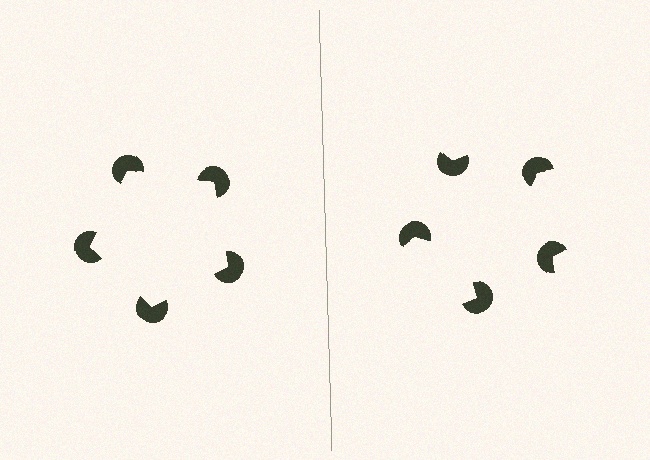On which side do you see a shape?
An illusory pentagon appears on the left side. On the right side the wedge cuts are rotated, so no coherent shape forms.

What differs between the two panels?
The pac-man discs are positioned identically on both sides; only the wedge orientations differ. On the left they align to a pentagon; on the right they are misaligned.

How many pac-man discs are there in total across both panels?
10 — 5 on each side.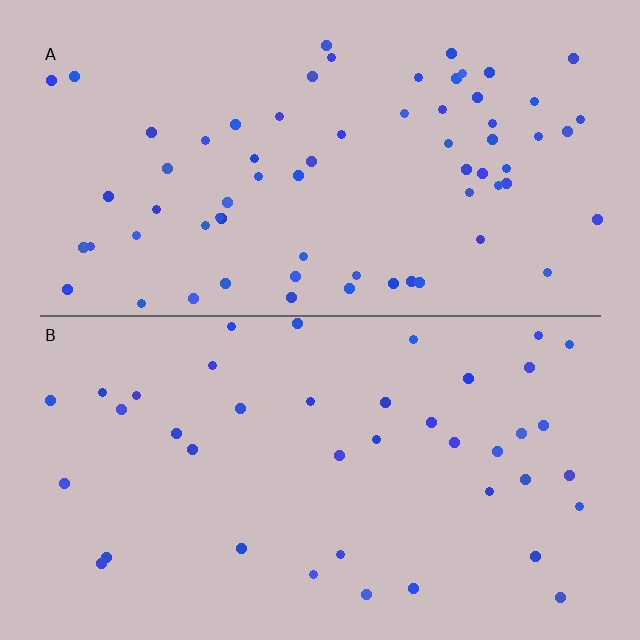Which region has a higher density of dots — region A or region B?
A (the top).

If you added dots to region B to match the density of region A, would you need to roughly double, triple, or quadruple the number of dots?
Approximately double.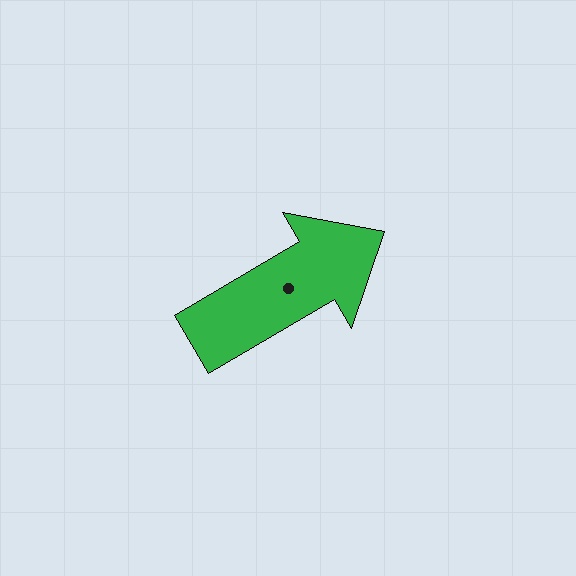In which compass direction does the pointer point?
Northeast.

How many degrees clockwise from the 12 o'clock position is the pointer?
Approximately 59 degrees.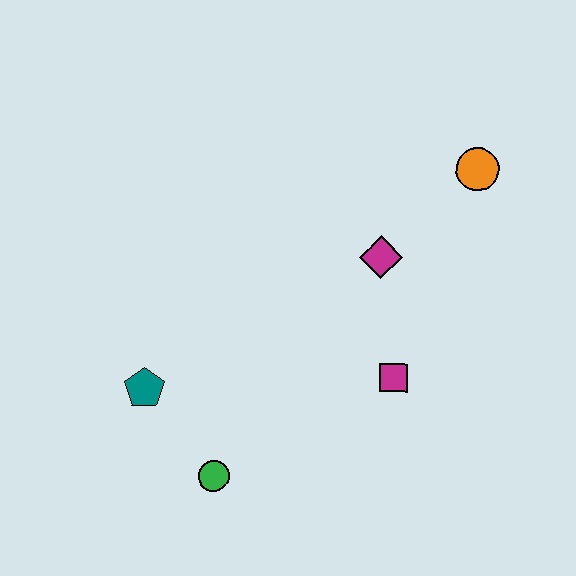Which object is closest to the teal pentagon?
The green circle is closest to the teal pentagon.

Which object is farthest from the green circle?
The orange circle is farthest from the green circle.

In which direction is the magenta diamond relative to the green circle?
The magenta diamond is above the green circle.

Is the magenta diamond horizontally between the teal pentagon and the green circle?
No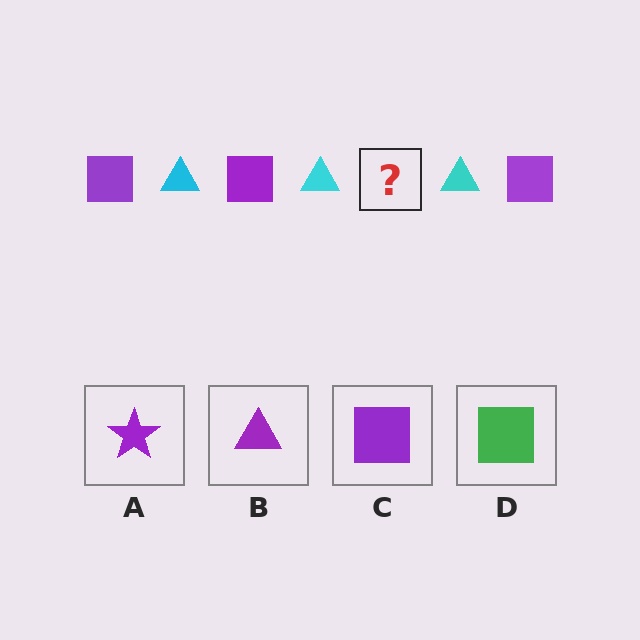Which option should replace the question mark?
Option C.